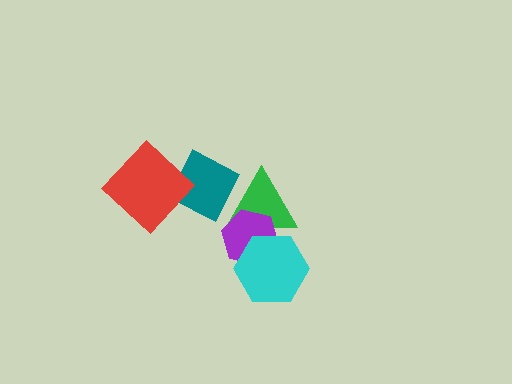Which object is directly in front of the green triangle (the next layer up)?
The purple hexagon is directly in front of the green triangle.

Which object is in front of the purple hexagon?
The cyan hexagon is in front of the purple hexagon.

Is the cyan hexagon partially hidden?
No, no other shape covers it.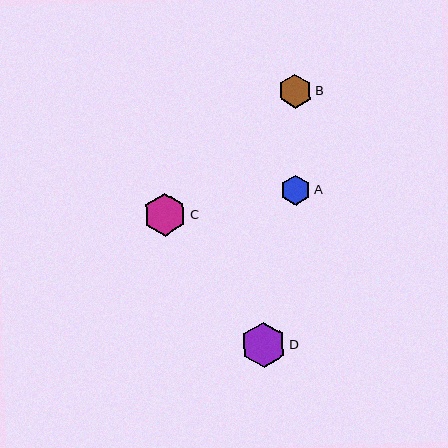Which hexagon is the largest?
Hexagon D is the largest with a size of approximately 45 pixels.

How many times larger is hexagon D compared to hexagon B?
Hexagon D is approximately 1.3 times the size of hexagon B.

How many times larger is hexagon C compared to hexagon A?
Hexagon C is approximately 1.4 times the size of hexagon A.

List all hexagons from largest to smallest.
From largest to smallest: D, C, B, A.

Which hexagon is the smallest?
Hexagon A is the smallest with a size of approximately 30 pixels.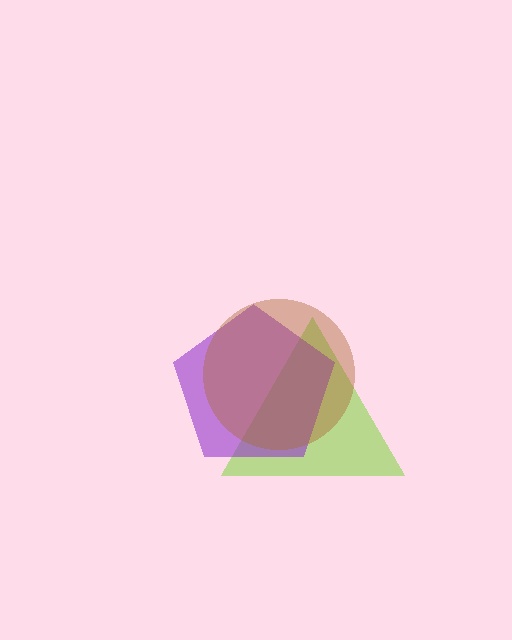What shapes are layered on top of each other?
The layered shapes are: a lime triangle, a purple pentagon, a brown circle.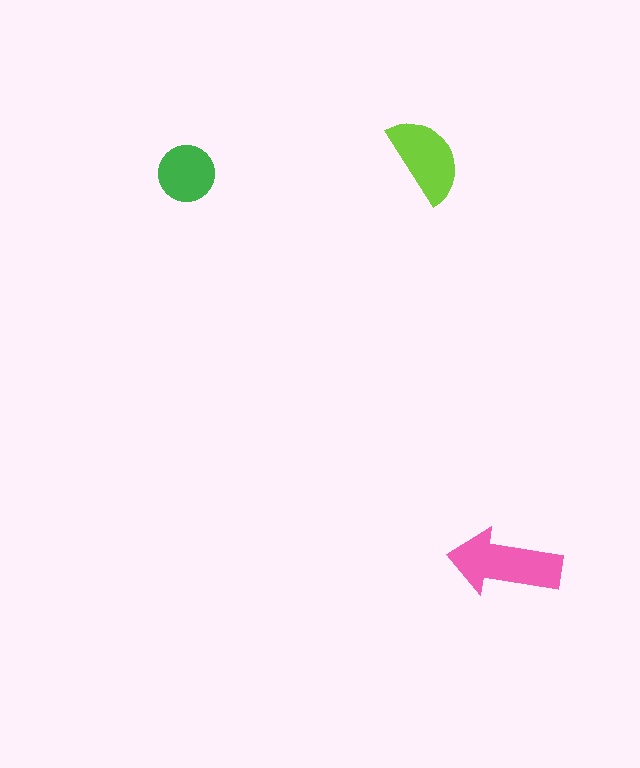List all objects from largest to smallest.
The pink arrow, the lime semicircle, the green circle.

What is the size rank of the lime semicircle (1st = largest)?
2nd.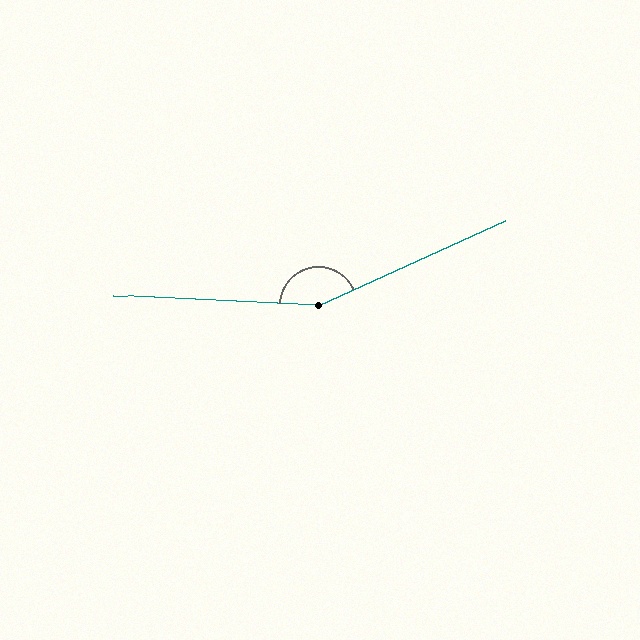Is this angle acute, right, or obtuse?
It is obtuse.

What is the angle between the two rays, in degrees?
Approximately 153 degrees.